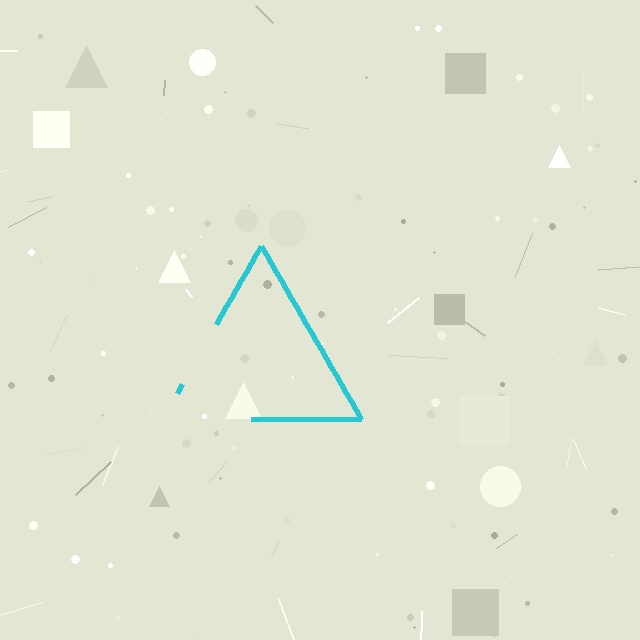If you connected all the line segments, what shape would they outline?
They would outline a triangle.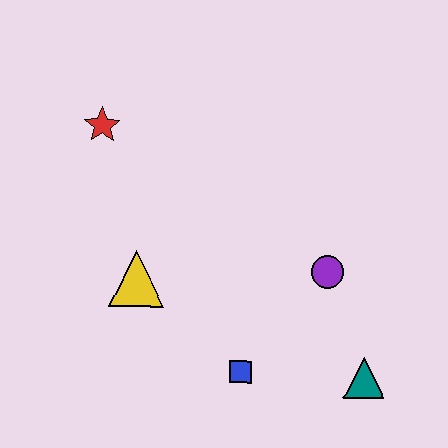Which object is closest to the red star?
The yellow triangle is closest to the red star.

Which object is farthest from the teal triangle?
The red star is farthest from the teal triangle.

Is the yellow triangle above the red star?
No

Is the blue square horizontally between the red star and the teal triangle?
Yes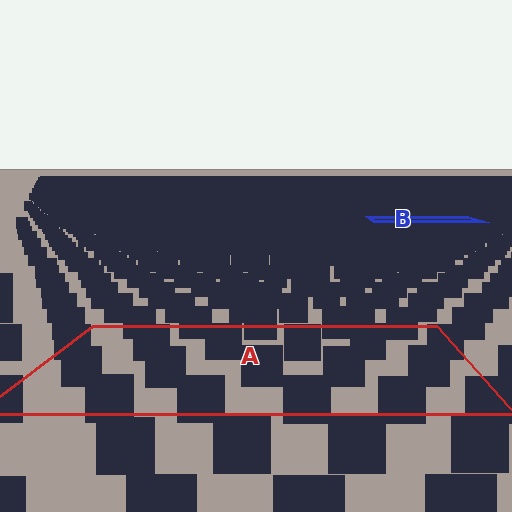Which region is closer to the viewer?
Region A is closer. The texture elements there are larger and more spread out.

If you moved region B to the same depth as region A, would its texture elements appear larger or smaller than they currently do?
They would appear larger. At a closer depth, the same texture elements are projected at a bigger on-screen size.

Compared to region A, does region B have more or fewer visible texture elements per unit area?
Region B has more texture elements per unit area — they are packed more densely because it is farther away.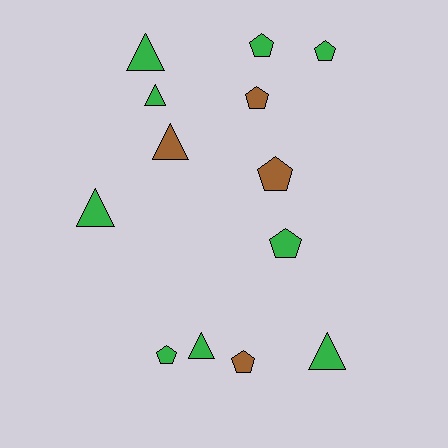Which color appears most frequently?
Green, with 9 objects.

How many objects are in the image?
There are 13 objects.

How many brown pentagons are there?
There are 3 brown pentagons.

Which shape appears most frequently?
Pentagon, with 7 objects.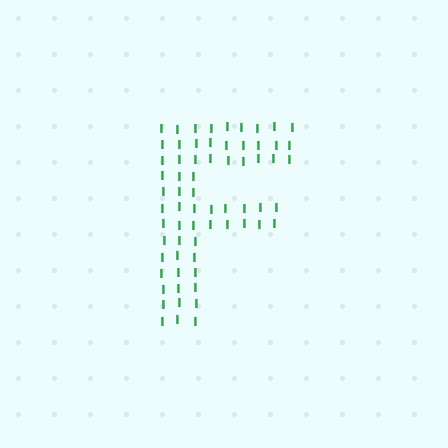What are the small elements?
The small elements are letter I's.